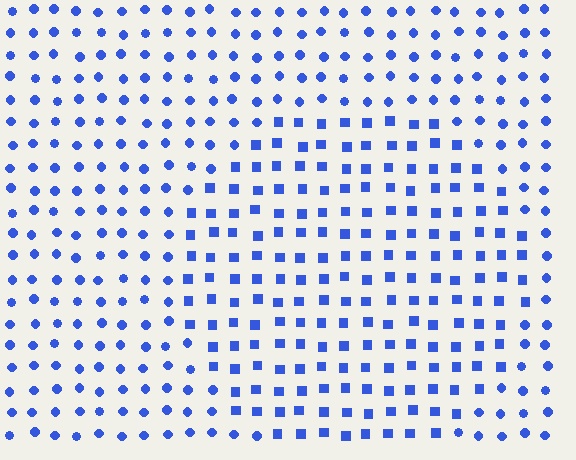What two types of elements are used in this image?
The image uses squares inside the circle region and circles outside it.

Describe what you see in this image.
The image is filled with small blue elements arranged in a uniform grid. A circle-shaped region contains squares, while the surrounding area contains circles. The boundary is defined purely by the change in element shape.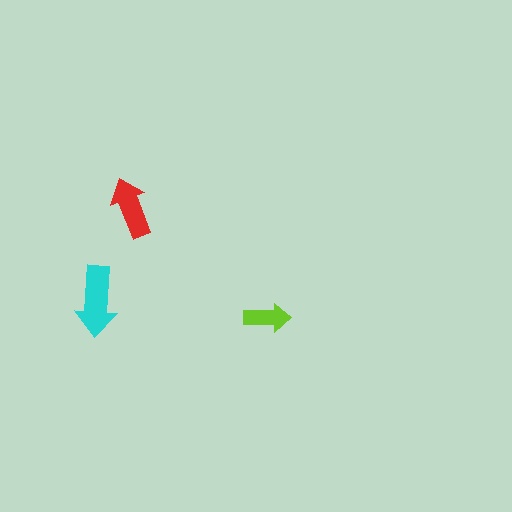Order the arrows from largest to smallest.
the cyan one, the red one, the lime one.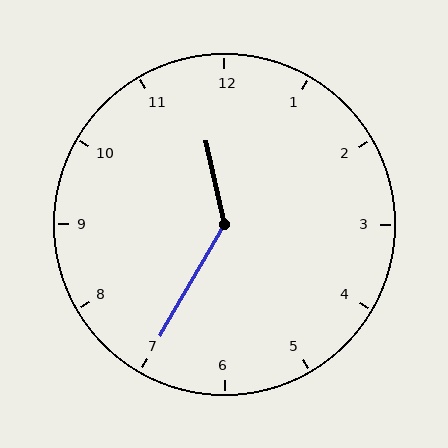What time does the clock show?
11:35.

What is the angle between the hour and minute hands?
Approximately 138 degrees.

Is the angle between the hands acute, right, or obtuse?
It is obtuse.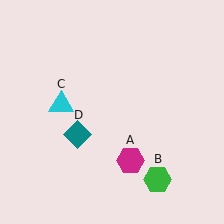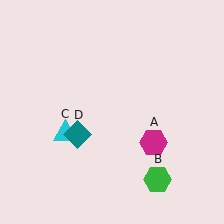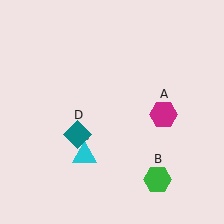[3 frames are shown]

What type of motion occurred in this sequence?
The magenta hexagon (object A), cyan triangle (object C) rotated counterclockwise around the center of the scene.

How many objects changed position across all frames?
2 objects changed position: magenta hexagon (object A), cyan triangle (object C).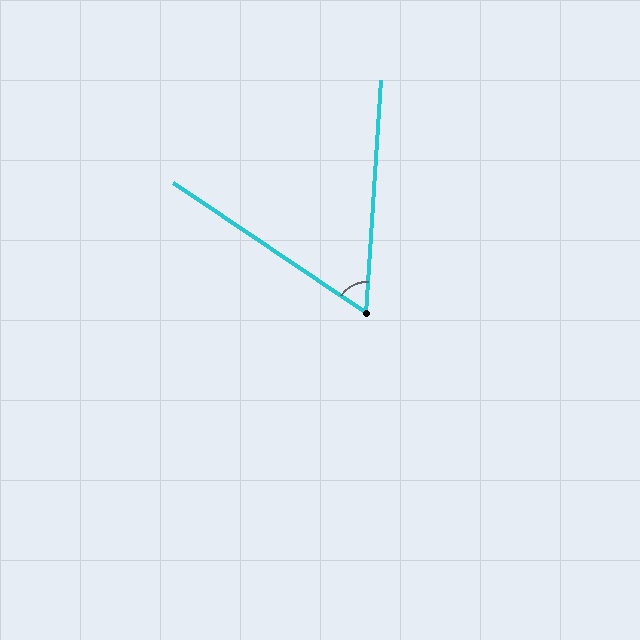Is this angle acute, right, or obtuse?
It is acute.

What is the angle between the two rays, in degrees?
Approximately 60 degrees.